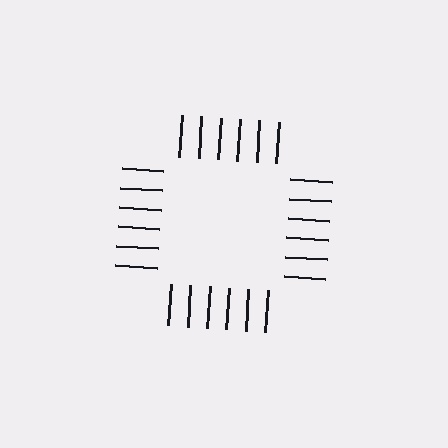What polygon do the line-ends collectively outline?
An illusory square — the line segments terminate on its edges but no continuous stroke is drawn.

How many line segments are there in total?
24 — 6 along each of the 4 edges.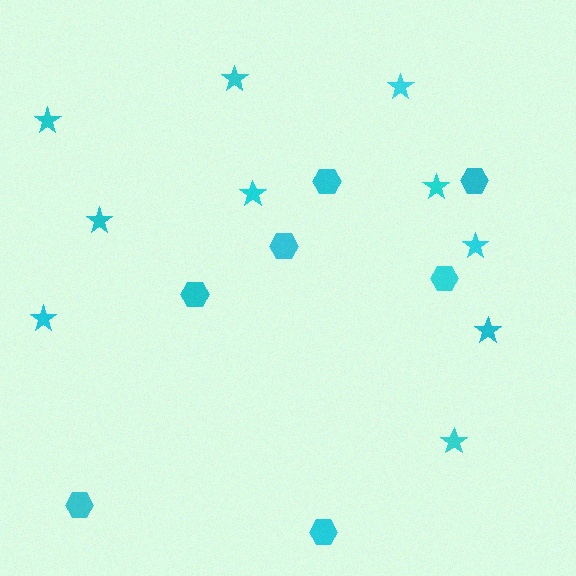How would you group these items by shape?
There are 2 groups: one group of stars (10) and one group of hexagons (7).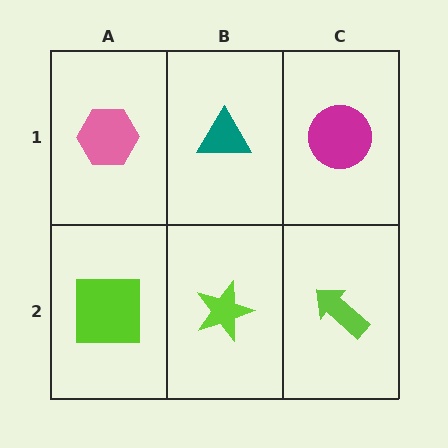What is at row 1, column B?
A teal triangle.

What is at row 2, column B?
A lime star.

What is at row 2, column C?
A lime arrow.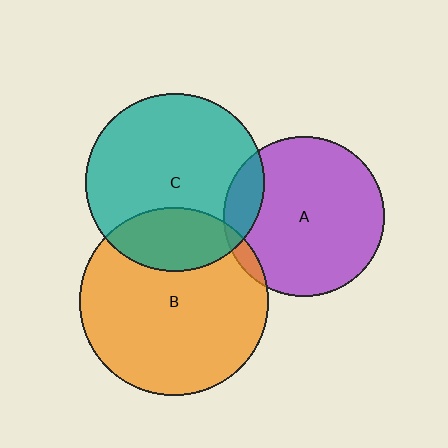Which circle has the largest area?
Circle B (orange).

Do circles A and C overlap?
Yes.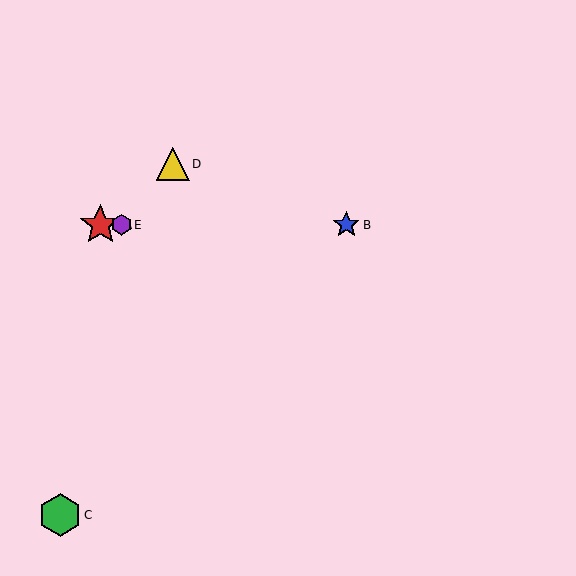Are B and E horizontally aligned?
Yes, both are at y≈225.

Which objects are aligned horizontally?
Objects A, B, E are aligned horizontally.